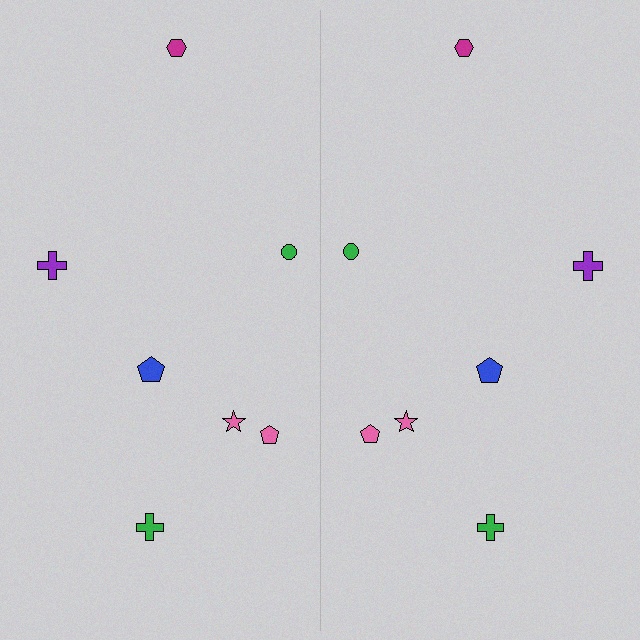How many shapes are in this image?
There are 14 shapes in this image.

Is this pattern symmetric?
Yes, this pattern has bilateral (reflection) symmetry.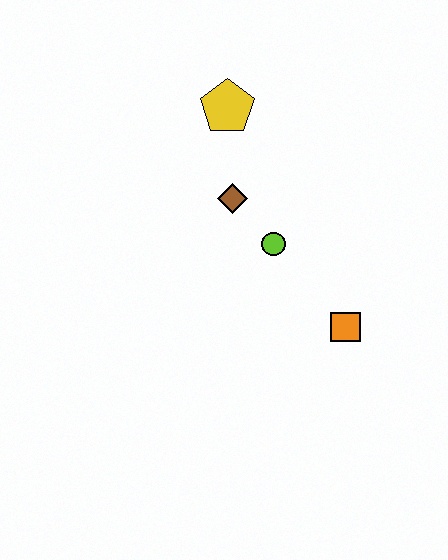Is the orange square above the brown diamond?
No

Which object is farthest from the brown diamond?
The orange square is farthest from the brown diamond.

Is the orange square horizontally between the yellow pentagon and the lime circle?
No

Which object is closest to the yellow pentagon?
The brown diamond is closest to the yellow pentagon.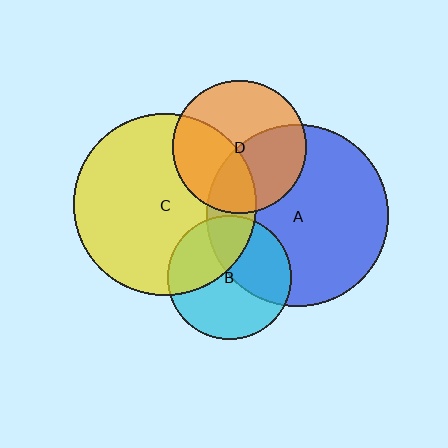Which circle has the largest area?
Circle C (yellow).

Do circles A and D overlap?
Yes.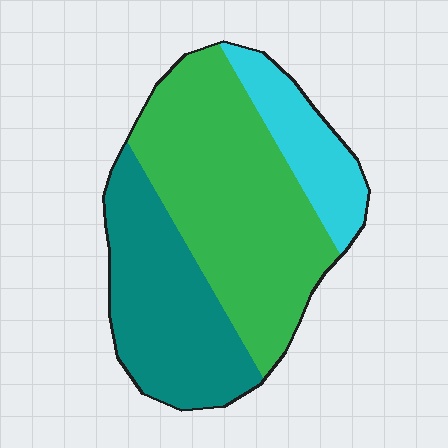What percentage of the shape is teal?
Teal covers about 35% of the shape.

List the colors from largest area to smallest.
From largest to smallest: green, teal, cyan.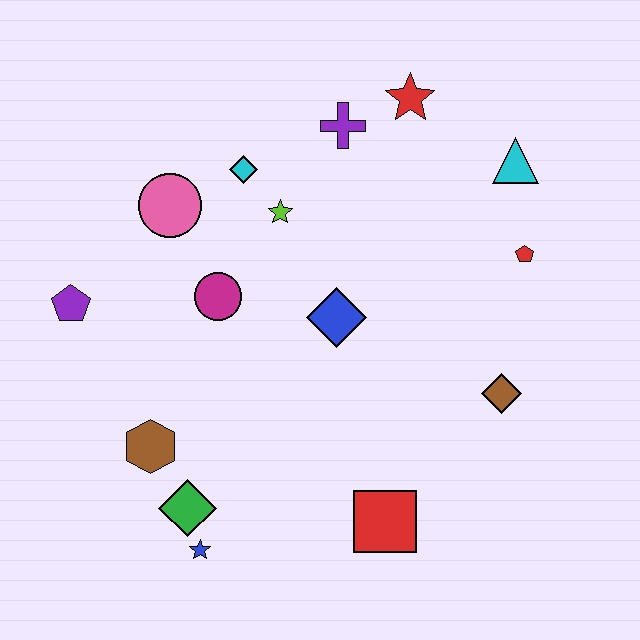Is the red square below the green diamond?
Yes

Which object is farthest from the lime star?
The blue star is farthest from the lime star.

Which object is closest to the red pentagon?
The cyan triangle is closest to the red pentagon.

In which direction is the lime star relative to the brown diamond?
The lime star is to the left of the brown diamond.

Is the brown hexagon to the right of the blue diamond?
No